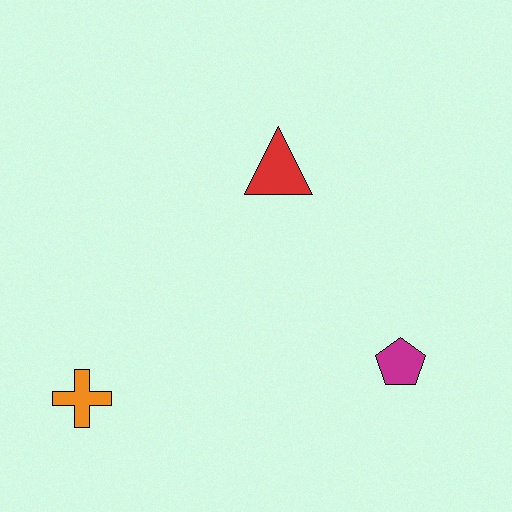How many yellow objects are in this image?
There are no yellow objects.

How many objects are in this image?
There are 3 objects.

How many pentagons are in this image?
There is 1 pentagon.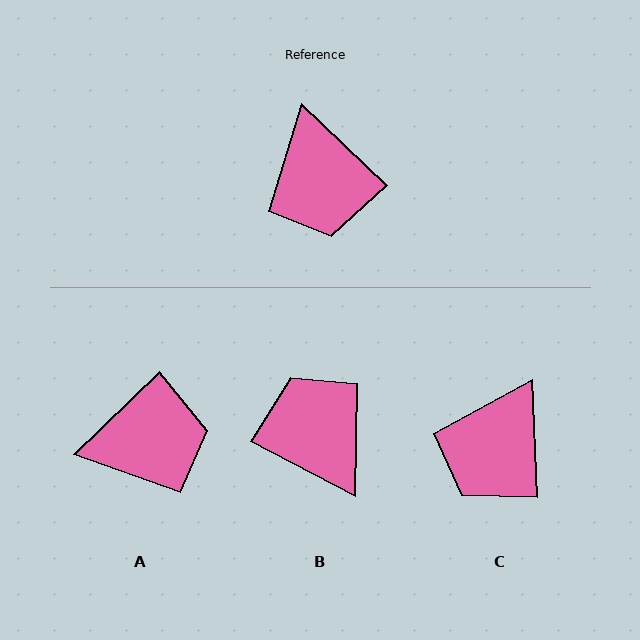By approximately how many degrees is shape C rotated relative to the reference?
Approximately 44 degrees clockwise.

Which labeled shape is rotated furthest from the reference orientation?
B, about 164 degrees away.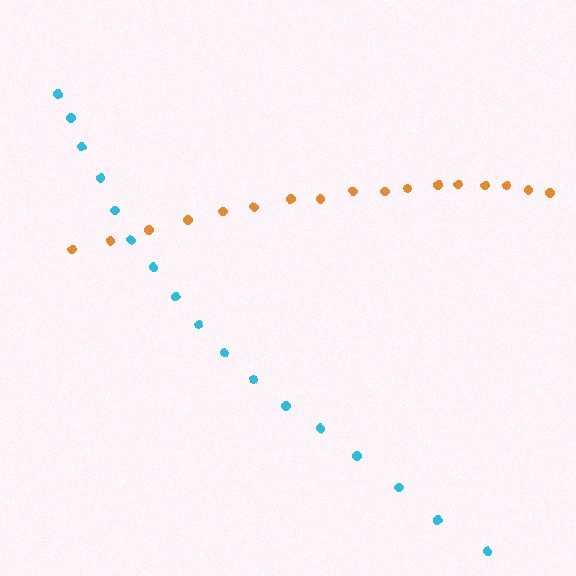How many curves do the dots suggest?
There are 2 distinct paths.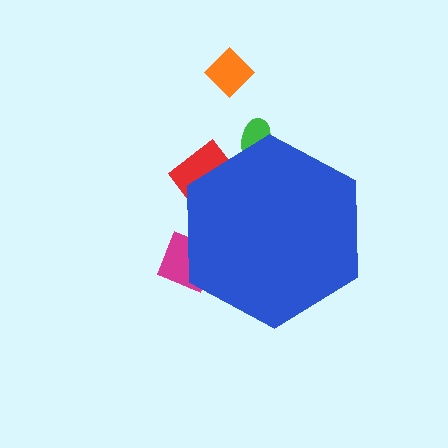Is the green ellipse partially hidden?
Yes, the green ellipse is partially hidden behind the blue hexagon.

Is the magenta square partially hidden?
Yes, the magenta square is partially hidden behind the blue hexagon.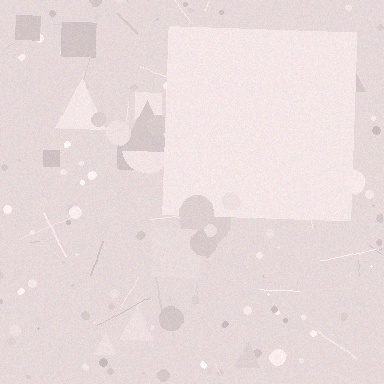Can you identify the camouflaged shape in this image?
The camouflaged shape is a square.